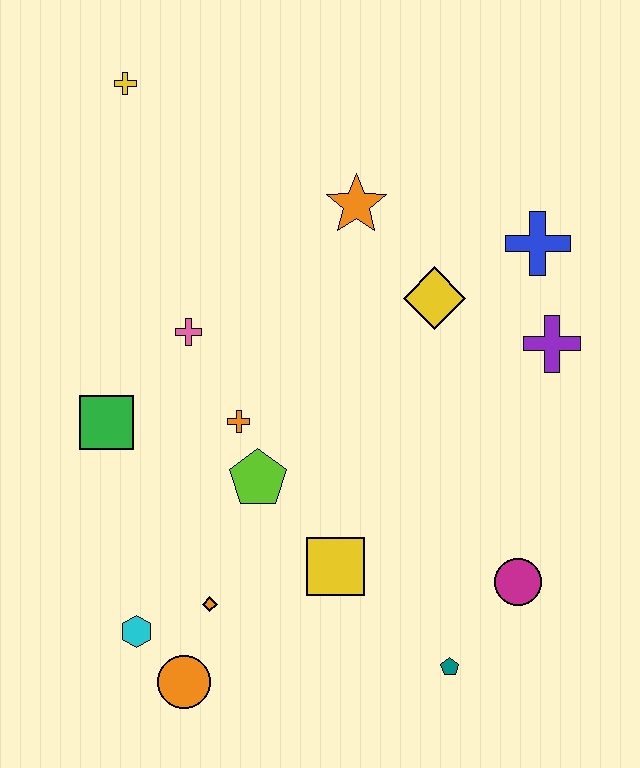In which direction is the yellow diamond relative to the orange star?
The yellow diamond is below the orange star.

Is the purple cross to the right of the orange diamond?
Yes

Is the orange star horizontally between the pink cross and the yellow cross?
No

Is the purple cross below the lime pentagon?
No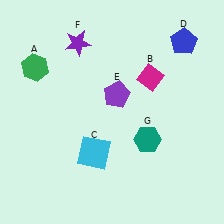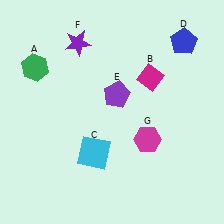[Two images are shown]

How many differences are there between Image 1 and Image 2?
There is 1 difference between the two images.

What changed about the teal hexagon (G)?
In Image 1, G is teal. In Image 2, it changed to magenta.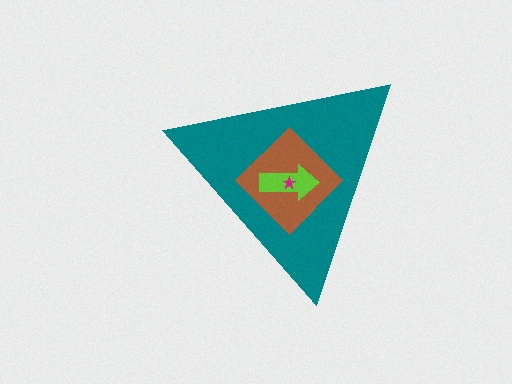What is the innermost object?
The magenta star.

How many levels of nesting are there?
4.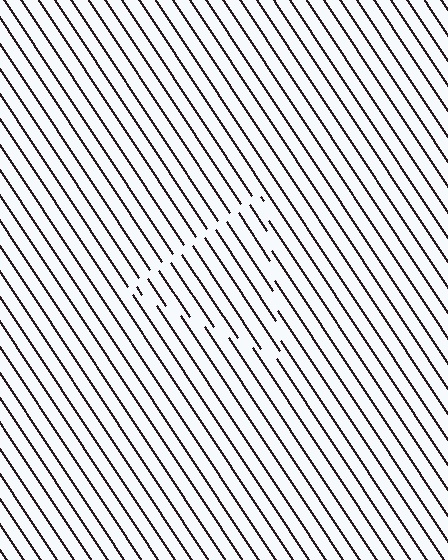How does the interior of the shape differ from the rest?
The interior of the shape contains the same grating, shifted by half a period — the contour is defined by the phase discontinuity where line-ends from the inner and outer gratings abut.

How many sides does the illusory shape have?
3 sides — the line-ends trace a triangle.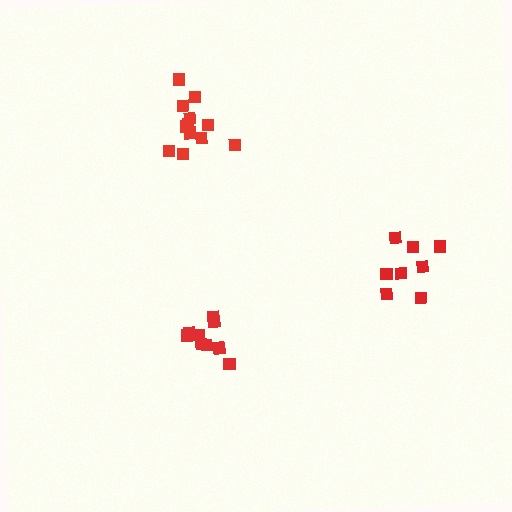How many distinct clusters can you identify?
There are 3 distinct clusters.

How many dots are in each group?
Group 1: 8 dots, Group 2: 10 dots, Group 3: 12 dots (30 total).